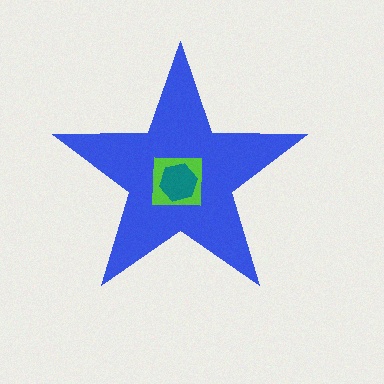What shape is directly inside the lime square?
The teal hexagon.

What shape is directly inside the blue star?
The lime square.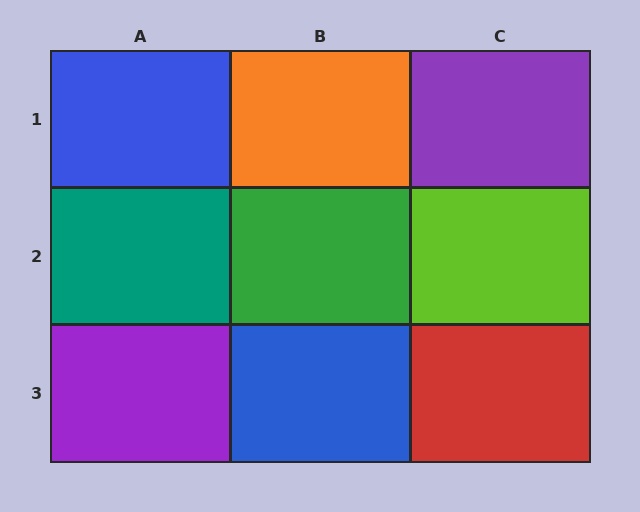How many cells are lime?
1 cell is lime.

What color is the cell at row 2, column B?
Green.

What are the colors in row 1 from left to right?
Blue, orange, purple.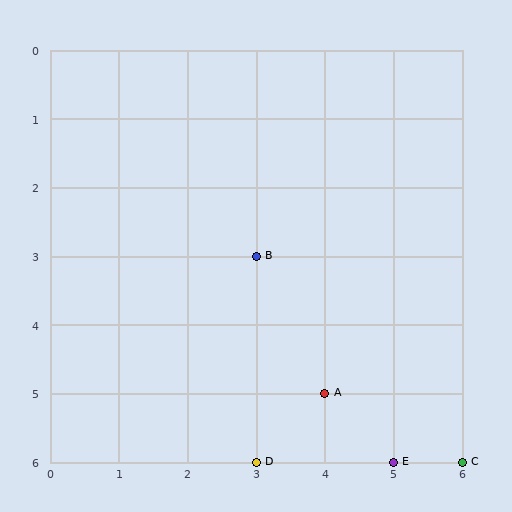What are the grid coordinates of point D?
Point D is at grid coordinates (3, 6).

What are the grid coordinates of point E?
Point E is at grid coordinates (5, 6).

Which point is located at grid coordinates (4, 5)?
Point A is at (4, 5).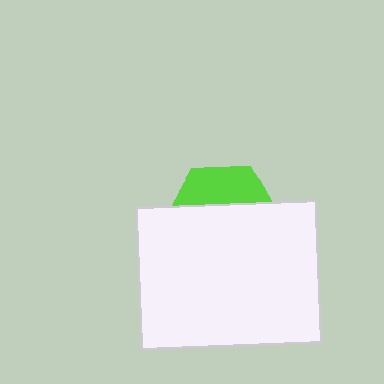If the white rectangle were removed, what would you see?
You would see the complete lime hexagon.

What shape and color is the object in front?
The object in front is a white rectangle.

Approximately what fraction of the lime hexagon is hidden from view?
Roughly 66% of the lime hexagon is hidden behind the white rectangle.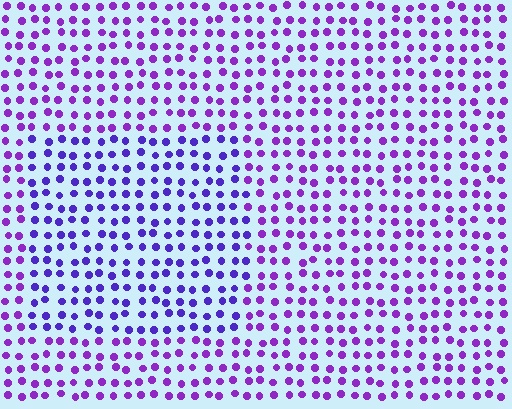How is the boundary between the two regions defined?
The boundary is defined purely by a slight shift in hue (about 26 degrees). Spacing, size, and orientation are identical on both sides.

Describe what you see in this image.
The image is filled with small purple elements in a uniform arrangement. A rectangle-shaped region is visible where the elements are tinted to a slightly different hue, forming a subtle color boundary.